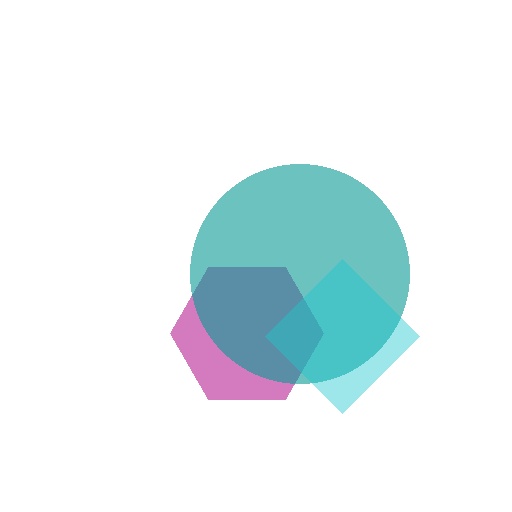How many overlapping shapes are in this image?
There are 3 overlapping shapes in the image.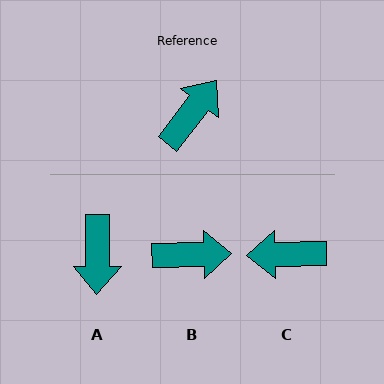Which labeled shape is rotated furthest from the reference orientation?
A, about 143 degrees away.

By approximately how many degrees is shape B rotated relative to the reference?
Approximately 50 degrees clockwise.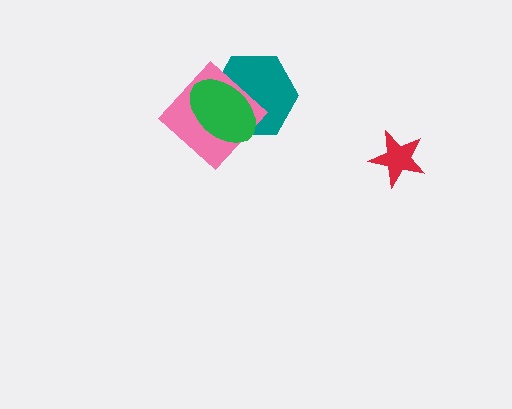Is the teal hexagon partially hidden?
Yes, it is partially covered by another shape.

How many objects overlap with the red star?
0 objects overlap with the red star.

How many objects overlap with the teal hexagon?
2 objects overlap with the teal hexagon.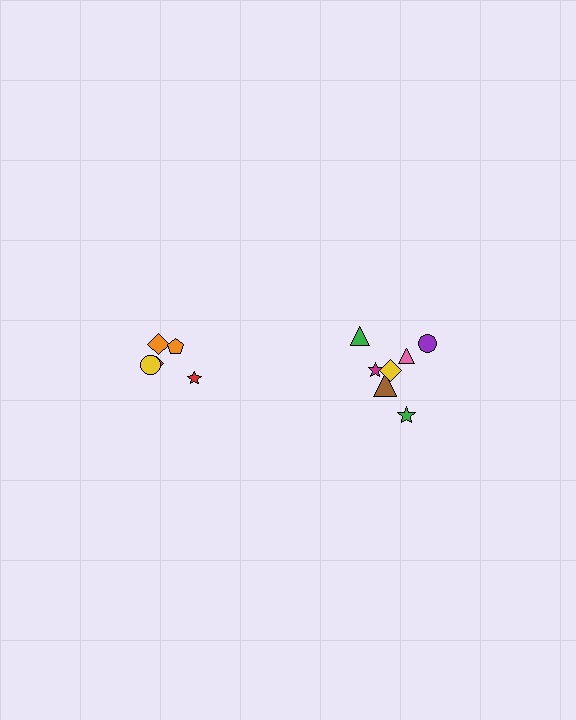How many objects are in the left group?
There are 5 objects.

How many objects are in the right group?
There are 7 objects.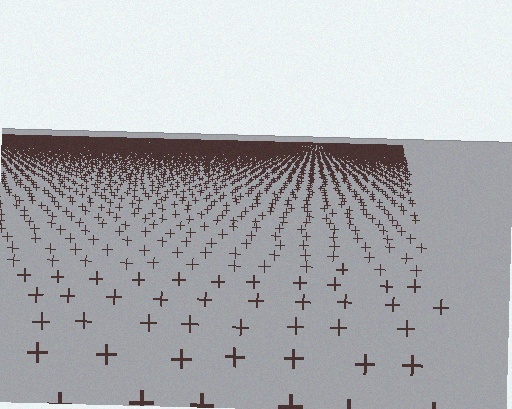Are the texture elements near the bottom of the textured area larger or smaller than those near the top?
Larger. Near the bottom, elements are closer to the viewer and appear at a bigger on-screen size.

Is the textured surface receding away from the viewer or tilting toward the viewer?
The surface is receding away from the viewer. Texture elements get smaller and denser toward the top.